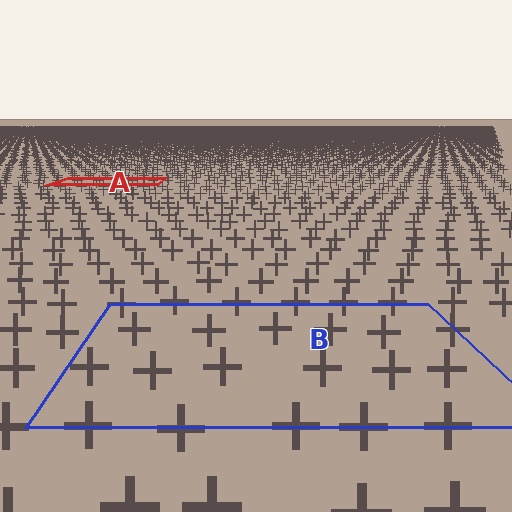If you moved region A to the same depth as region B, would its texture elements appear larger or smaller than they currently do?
They would appear larger. At a closer depth, the same texture elements are projected at a bigger on-screen size.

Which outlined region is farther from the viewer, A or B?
Region A is farther from the viewer — the texture elements inside it appear smaller and more densely packed.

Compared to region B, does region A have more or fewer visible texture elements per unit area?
Region A has more texture elements per unit area — they are packed more densely because it is farther away.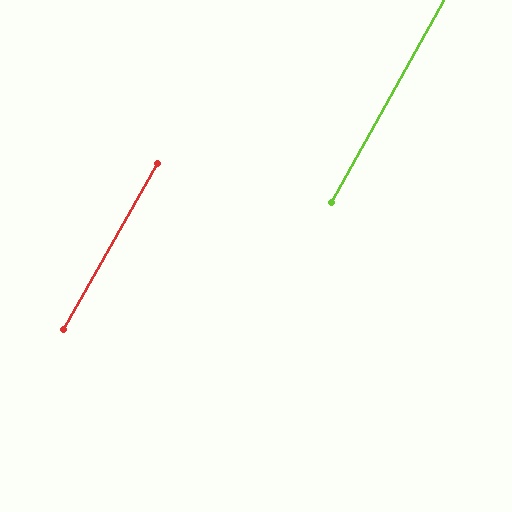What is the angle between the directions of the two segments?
Approximately 1 degree.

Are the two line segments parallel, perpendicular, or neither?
Parallel — their directions differ by only 0.6°.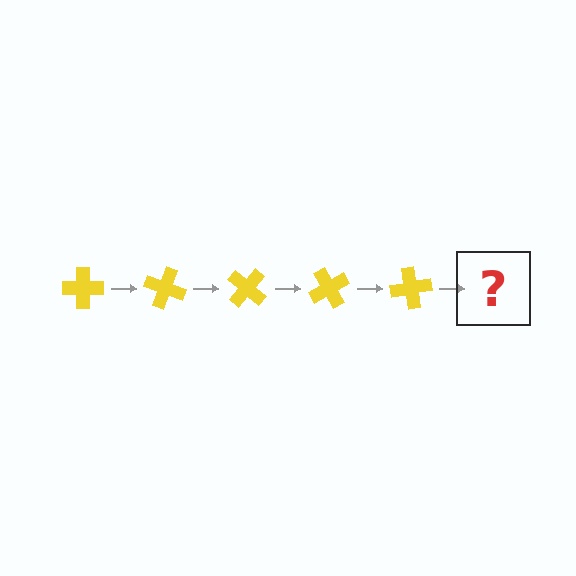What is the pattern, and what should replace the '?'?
The pattern is that the cross rotates 20 degrees each step. The '?' should be a yellow cross rotated 100 degrees.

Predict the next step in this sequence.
The next step is a yellow cross rotated 100 degrees.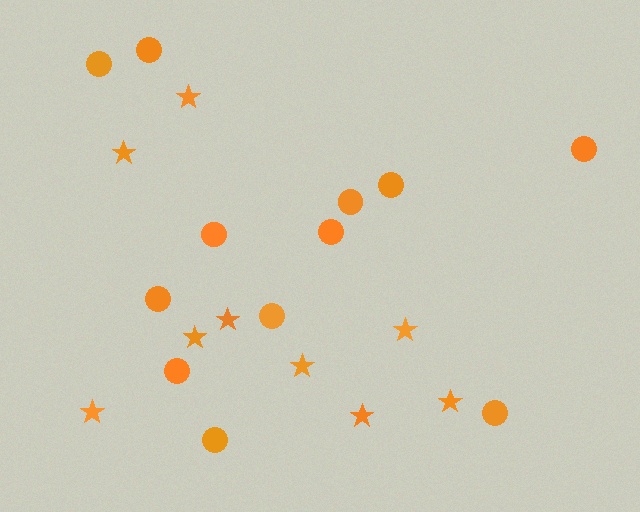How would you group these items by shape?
There are 2 groups: one group of stars (9) and one group of circles (12).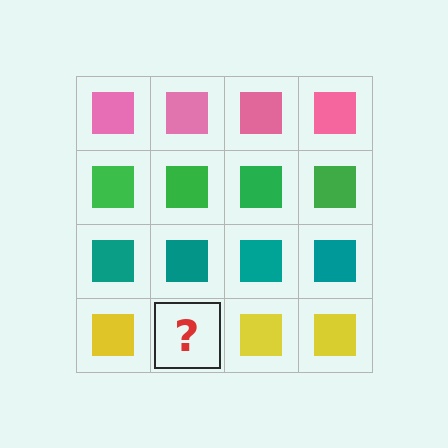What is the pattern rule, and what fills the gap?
The rule is that each row has a consistent color. The gap should be filled with a yellow square.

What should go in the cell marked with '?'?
The missing cell should contain a yellow square.